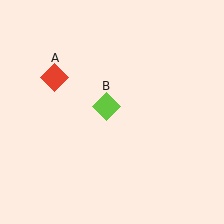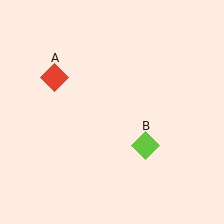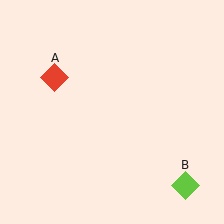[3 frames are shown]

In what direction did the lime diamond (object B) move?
The lime diamond (object B) moved down and to the right.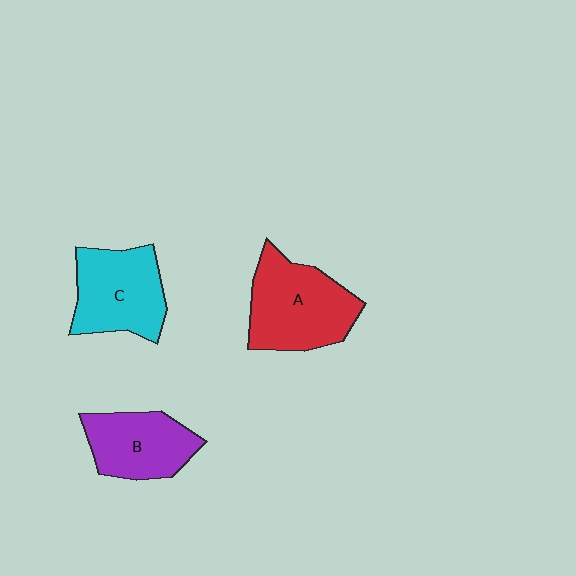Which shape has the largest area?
Shape A (red).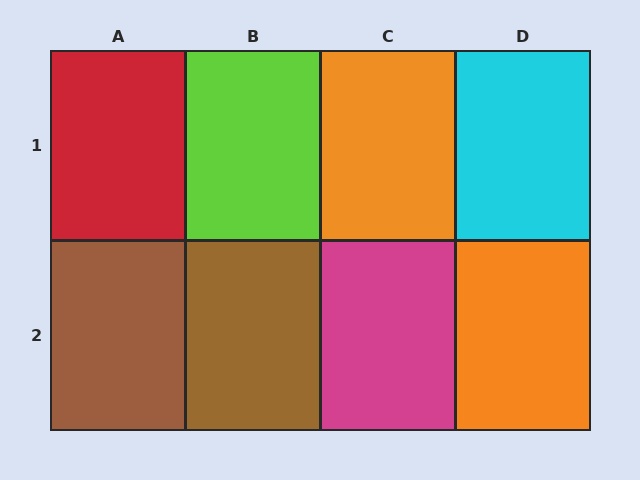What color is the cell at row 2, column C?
Magenta.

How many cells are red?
1 cell is red.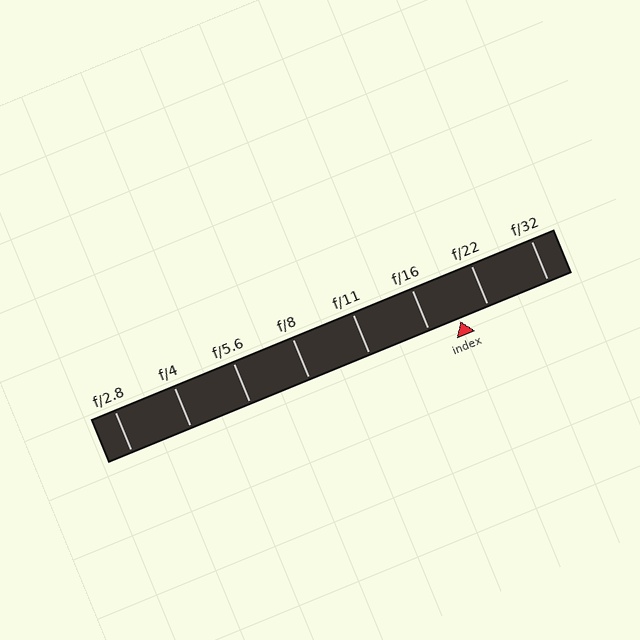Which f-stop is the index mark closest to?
The index mark is closest to f/22.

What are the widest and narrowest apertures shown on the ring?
The widest aperture shown is f/2.8 and the narrowest is f/32.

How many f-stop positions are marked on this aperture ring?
There are 8 f-stop positions marked.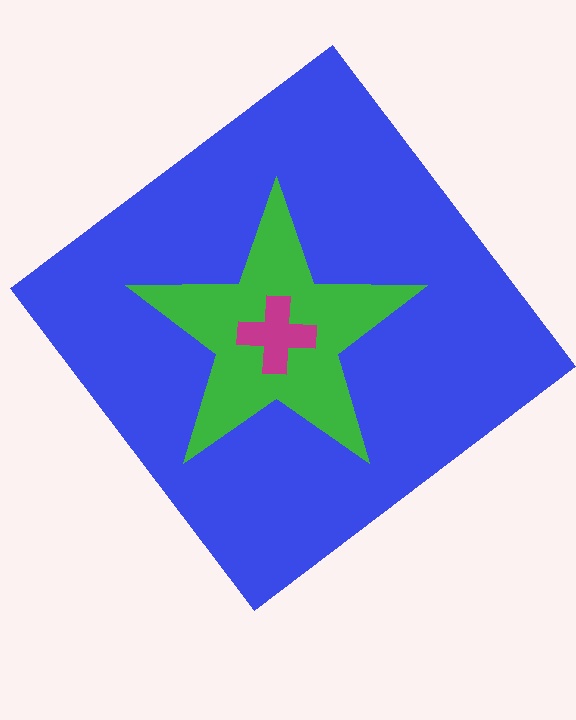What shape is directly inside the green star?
The magenta cross.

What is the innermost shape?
The magenta cross.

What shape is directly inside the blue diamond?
The green star.